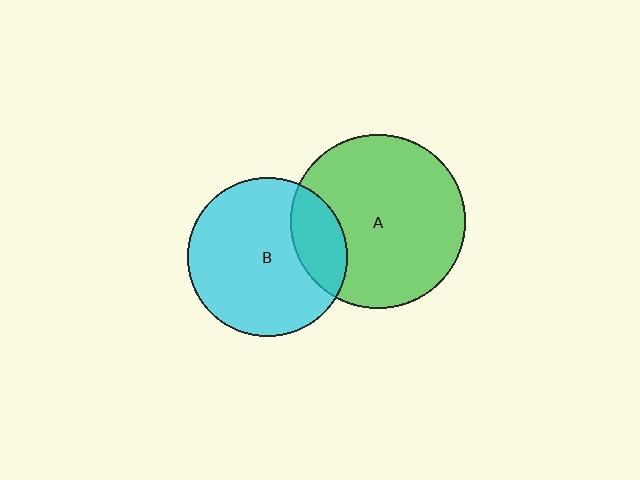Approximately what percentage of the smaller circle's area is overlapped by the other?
Approximately 20%.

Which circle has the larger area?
Circle A (green).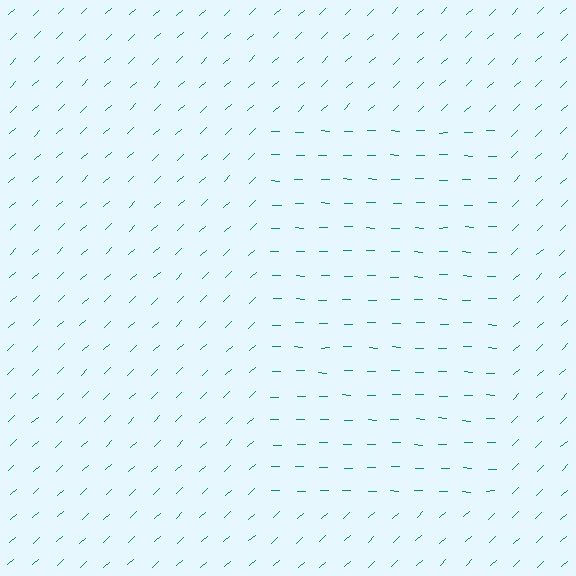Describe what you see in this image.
The image is filled with small teal line segments. A rectangle region in the image has lines oriented differently from the surrounding lines, creating a visible texture boundary.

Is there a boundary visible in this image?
Yes, there is a texture boundary formed by a change in line orientation.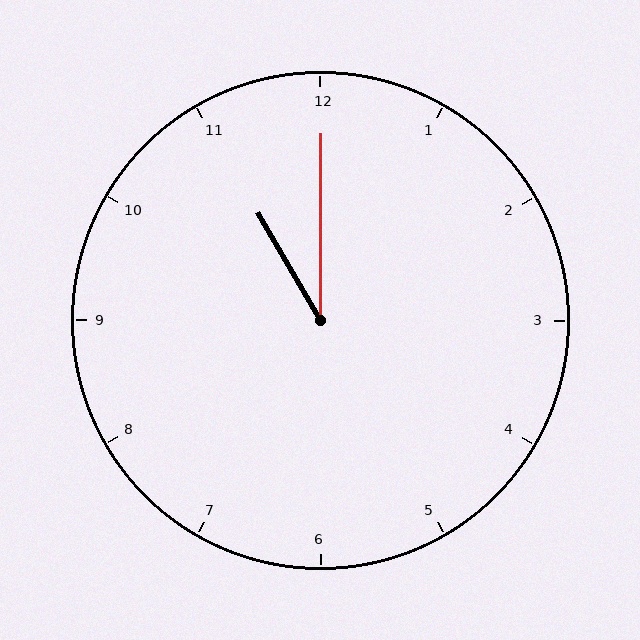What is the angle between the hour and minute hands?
Approximately 30 degrees.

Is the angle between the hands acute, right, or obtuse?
It is acute.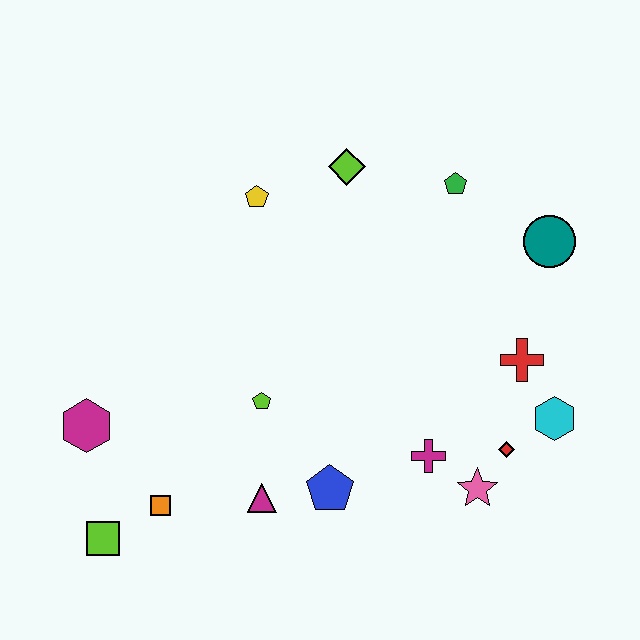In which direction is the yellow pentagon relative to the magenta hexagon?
The yellow pentagon is above the magenta hexagon.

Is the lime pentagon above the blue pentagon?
Yes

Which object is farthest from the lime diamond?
The lime square is farthest from the lime diamond.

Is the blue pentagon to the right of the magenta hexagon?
Yes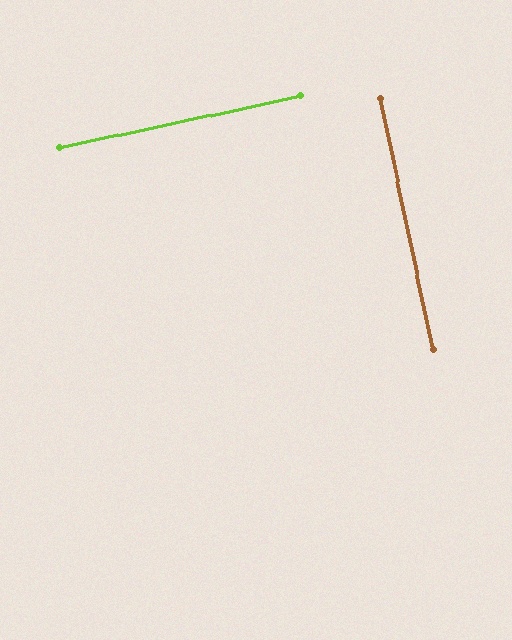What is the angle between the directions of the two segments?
Approximately 90 degrees.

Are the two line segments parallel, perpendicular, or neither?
Perpendicular — they meet at approximately 90°.